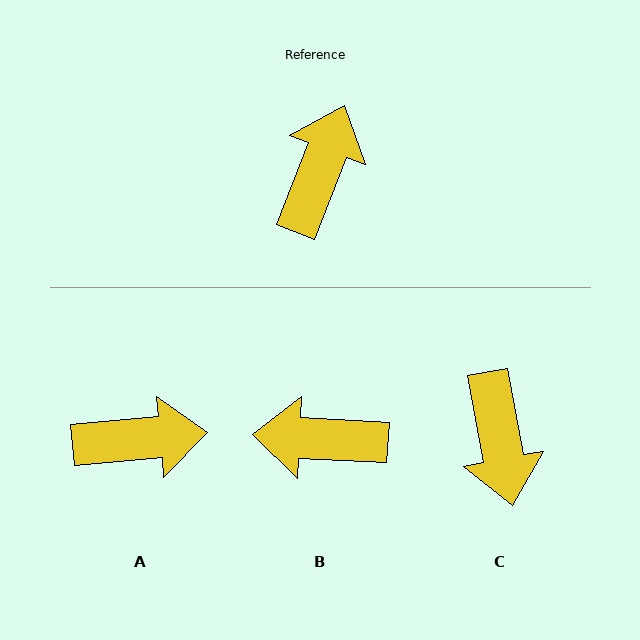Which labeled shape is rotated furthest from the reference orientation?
C, about 148 degrees away.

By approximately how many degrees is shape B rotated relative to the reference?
Approximately 108 degrees counter-clockwise.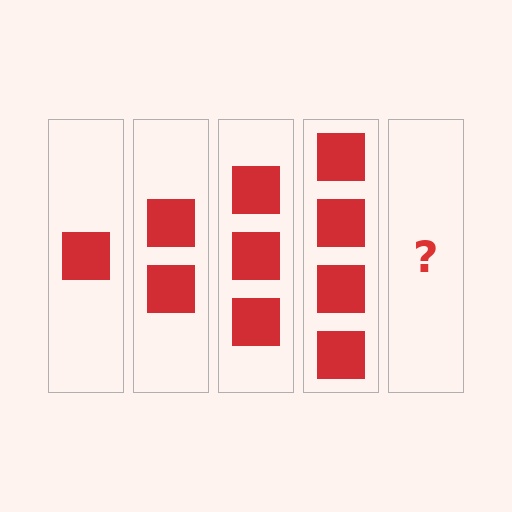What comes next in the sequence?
The next element should be 5 squares.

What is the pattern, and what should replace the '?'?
The pattern is that each step adds one more square. The '?' should be 5 squares.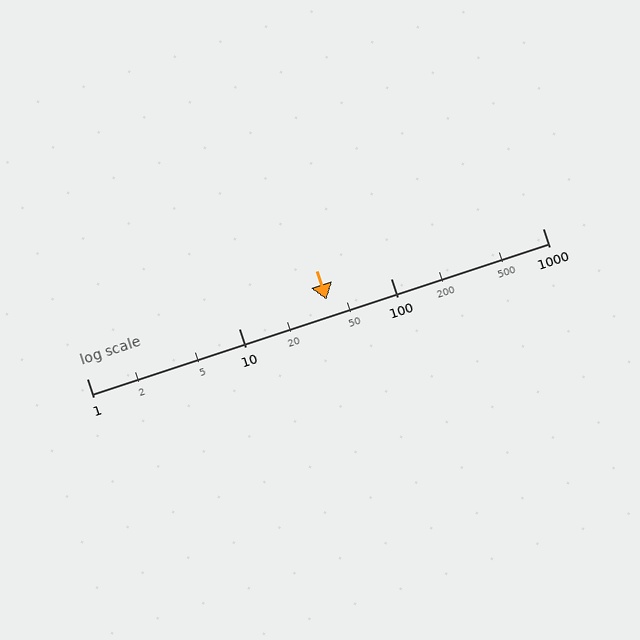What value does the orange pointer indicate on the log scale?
The pointer indicates approximately 38.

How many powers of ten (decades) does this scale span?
The scale spans 3 decades, from 1 to 1000.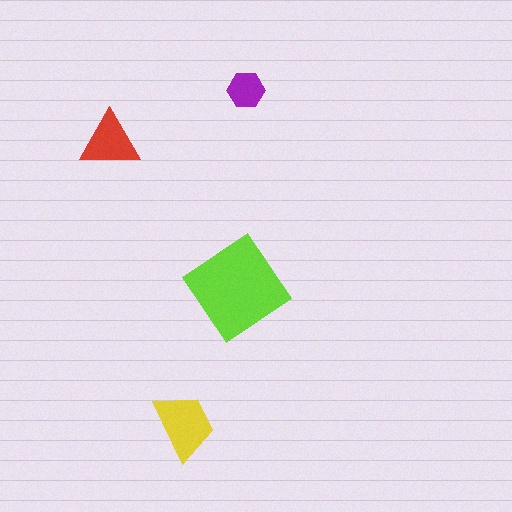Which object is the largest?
The lime diamond.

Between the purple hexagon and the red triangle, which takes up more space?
The red triangle.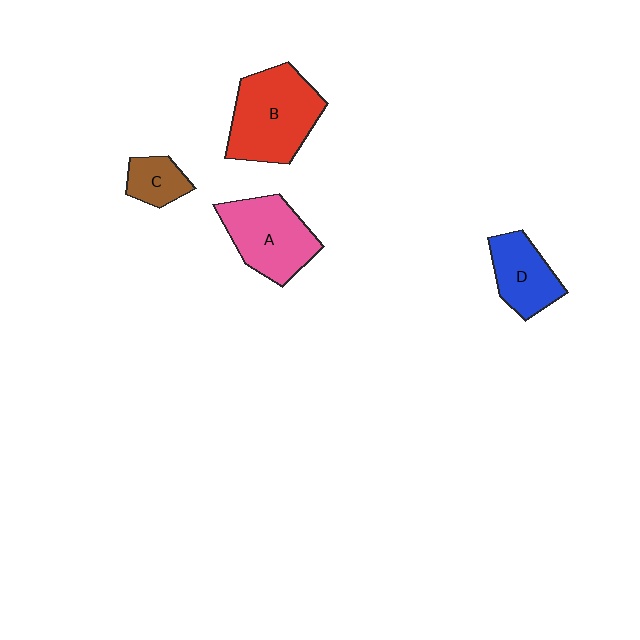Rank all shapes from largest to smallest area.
From largest to smallest: B (red), A (pink), D (blue), C (brown).